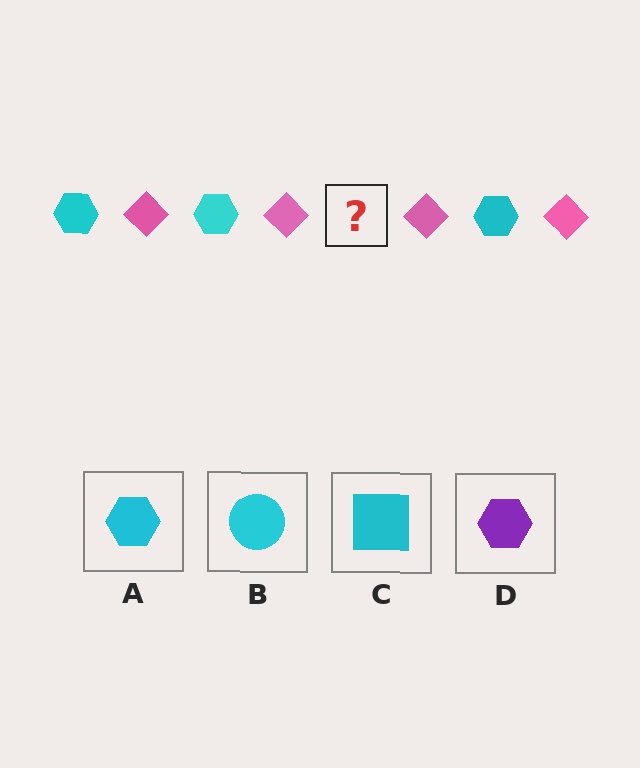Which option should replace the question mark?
Option A.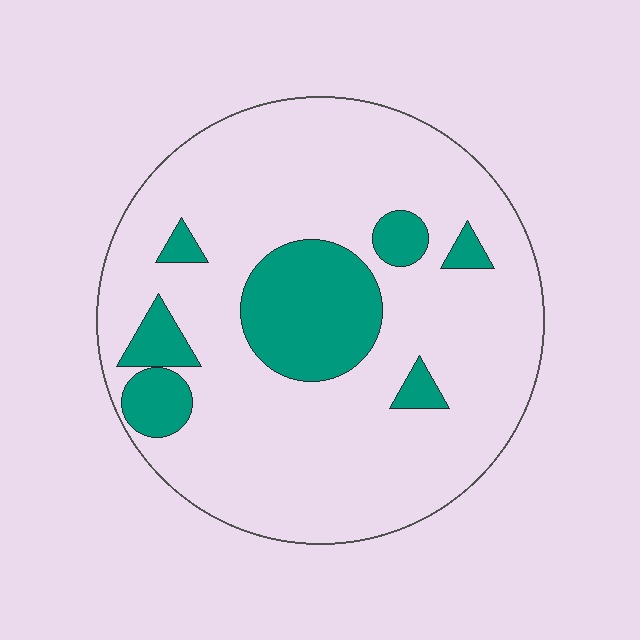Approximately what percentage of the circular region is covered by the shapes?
Approximately 20%.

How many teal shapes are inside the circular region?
7.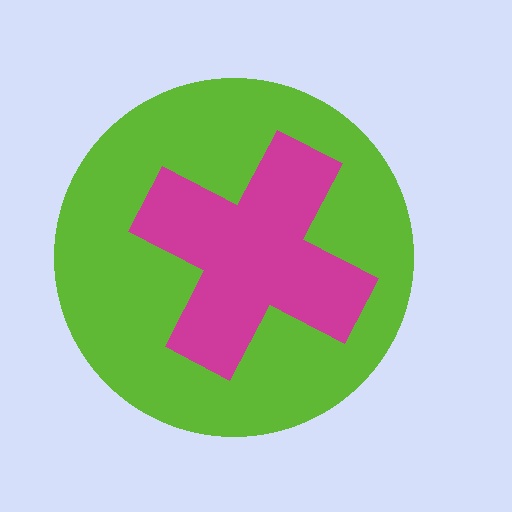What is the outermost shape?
The lime circle.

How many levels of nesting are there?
2.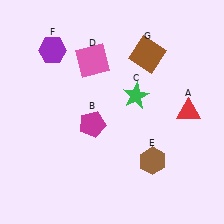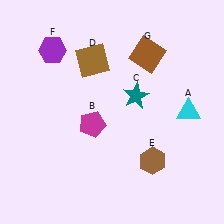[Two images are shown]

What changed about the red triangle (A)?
In Image 1, A is red. In Image 2, it changed to cyan.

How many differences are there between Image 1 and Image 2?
There are 3 differences between the two images.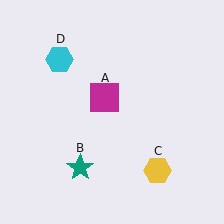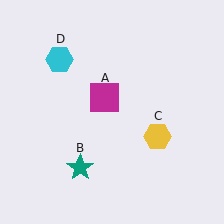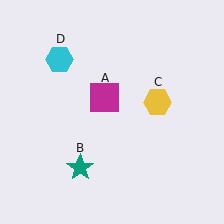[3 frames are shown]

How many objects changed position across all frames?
1 object changed position: yellow hexagon (object C).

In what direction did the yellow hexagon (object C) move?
The yellow hexagon (object C) moved up.